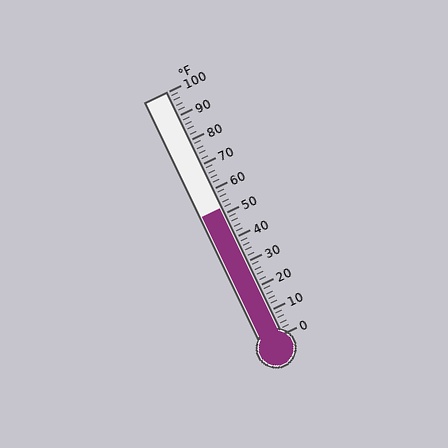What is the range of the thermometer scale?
The thermometer scale ranges from 0°F to 100°F.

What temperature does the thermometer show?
The thermometer shows approximately 52°F.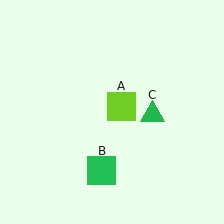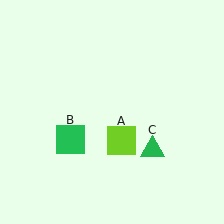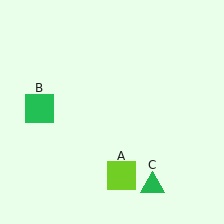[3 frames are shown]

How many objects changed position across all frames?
3 objects changed position: lime square (object A), green square (object B), green triangle (object C).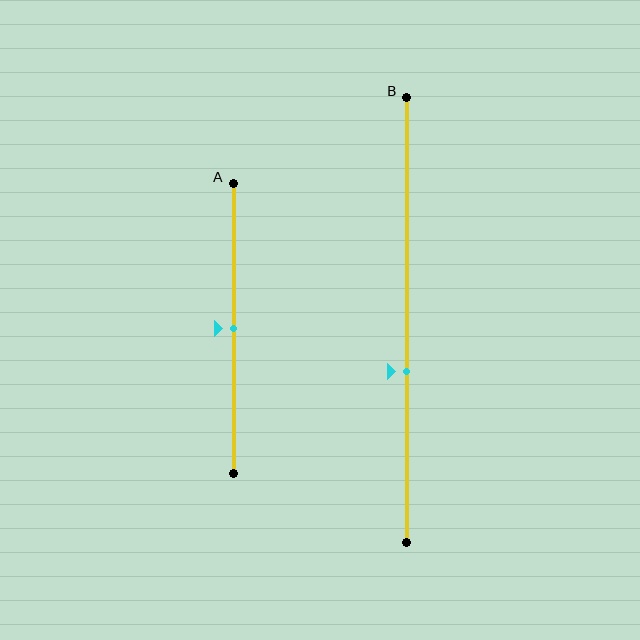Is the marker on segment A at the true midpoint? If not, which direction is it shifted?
Yes, the marker on segment A is at the true midpoint.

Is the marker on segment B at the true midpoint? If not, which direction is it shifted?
No, the marker on segment B is shifted downward by about 11% of the segment length.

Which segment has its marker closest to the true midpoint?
Segment A has its marker closest to the true midpoint.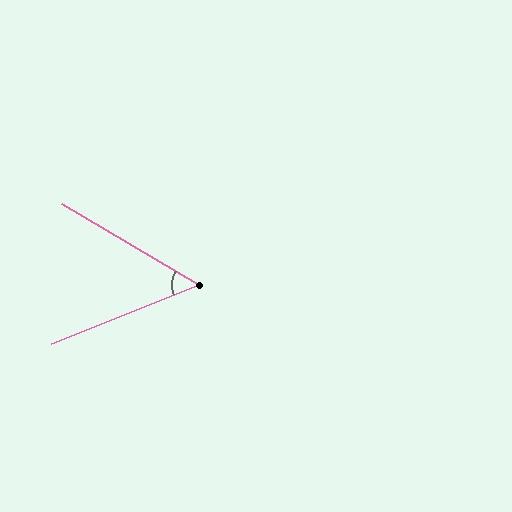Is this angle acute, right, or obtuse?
It is acute.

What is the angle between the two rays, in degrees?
Approximately 53 degrees.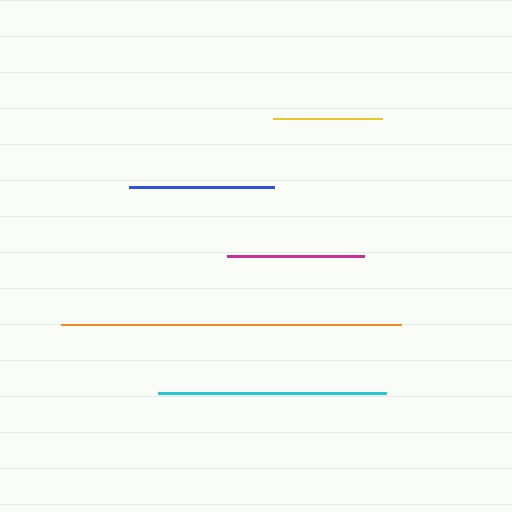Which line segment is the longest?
The orange line is the longest at approximately 340 pixels.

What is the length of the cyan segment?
The cyan segment is approximately 228 pixels long.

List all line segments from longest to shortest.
From longest to shortest: orange, cyan, blue, magenta, yellow.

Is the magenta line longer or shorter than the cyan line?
The cyan line is longer than the magenta line.